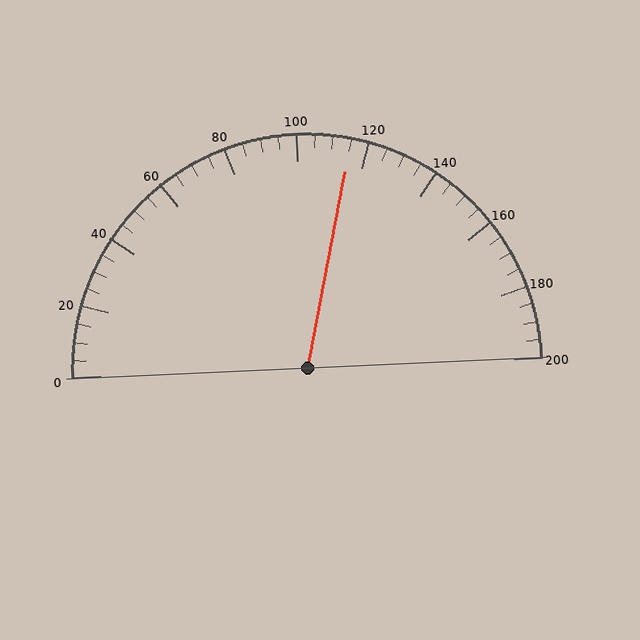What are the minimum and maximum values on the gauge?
The gauge ranges from 0 to 200.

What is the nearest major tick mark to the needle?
The nearest major tick mark is 120.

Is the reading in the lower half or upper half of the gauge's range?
The reading is in the upper half of the range (0 to 200).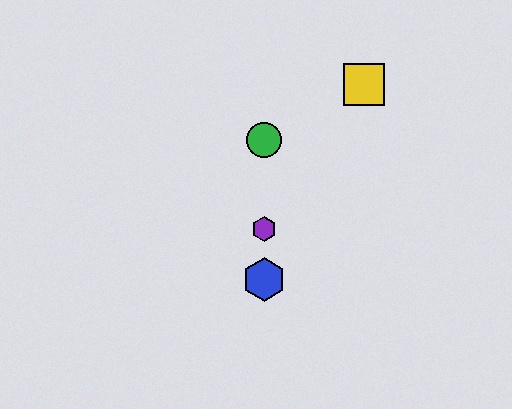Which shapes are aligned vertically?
The red hexagon, the blue hexagon, the green circle, the purple hexagon are aligned vertically.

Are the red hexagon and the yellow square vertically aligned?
No, the red hexagon is at x≈264 and the yellow square is at x≈364.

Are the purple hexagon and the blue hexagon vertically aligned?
Yes, both are at x≈264.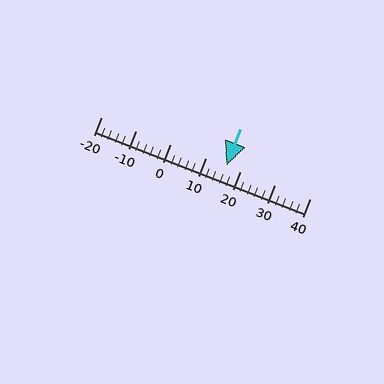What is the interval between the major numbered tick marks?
The major tick marks are spaced 10 units apart.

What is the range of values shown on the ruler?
The ruler shows values from -20 to 40.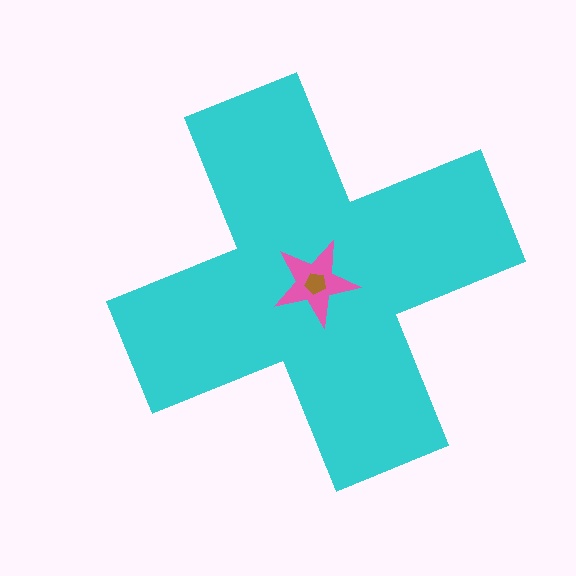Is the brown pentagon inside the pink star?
Yes.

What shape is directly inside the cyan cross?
The pink star.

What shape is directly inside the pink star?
The brown pentagon.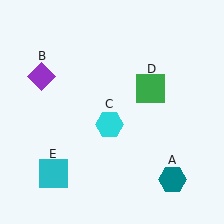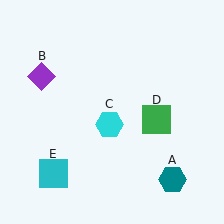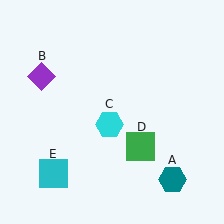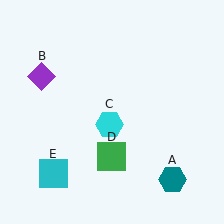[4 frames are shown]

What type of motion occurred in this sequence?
The green square (object D) rotated clockwise around the center of the scene.